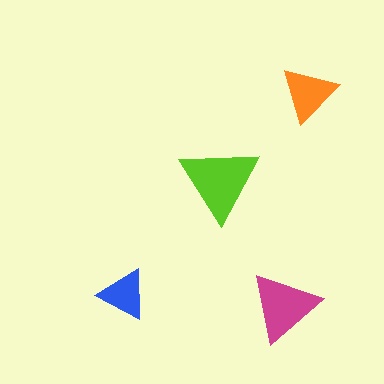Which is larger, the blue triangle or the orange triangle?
The orange one.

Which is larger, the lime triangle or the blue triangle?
The lime one.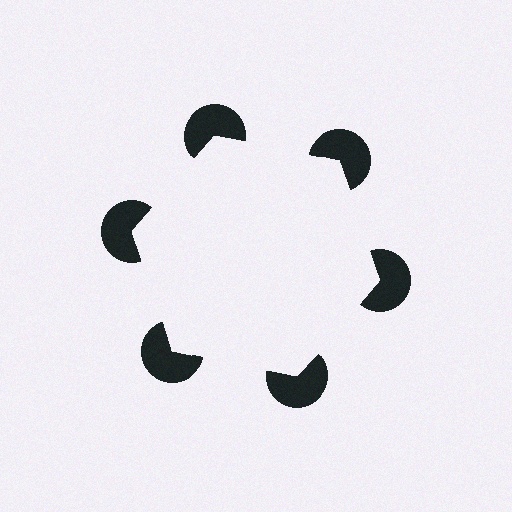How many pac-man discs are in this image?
There are 6 — one at each vertex of the illusory hexagon.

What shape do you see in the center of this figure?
An illusory hexagon — its edges are inferred from the aligned wedge cuts in the pac-man discs, not physically drawn.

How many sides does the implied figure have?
6 sides.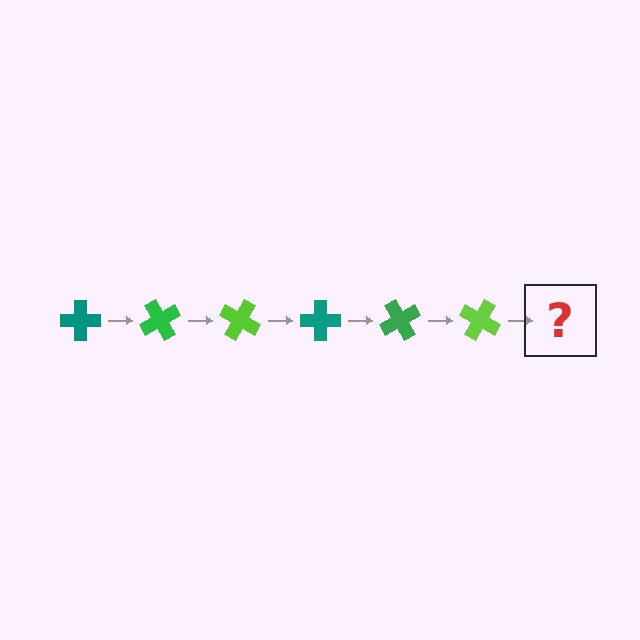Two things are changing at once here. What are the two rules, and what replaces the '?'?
The two rules are that it rotates 60 degrees each step and the color cycles through teal, green, and lime. The '?' should be a teal cross, rotated 360 degrees from the start.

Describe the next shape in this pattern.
It should be a teal cross, rotated 360 degrees from the start.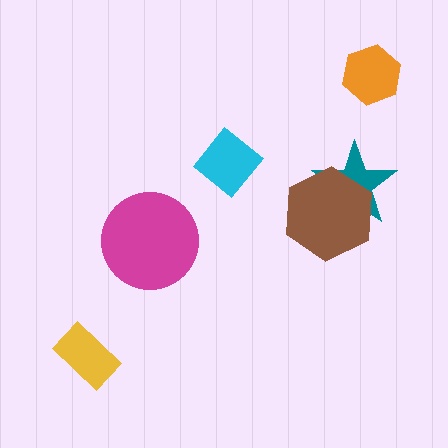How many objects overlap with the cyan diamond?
0 objects overlap with the cyan diamond.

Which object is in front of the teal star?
The brown hexagon is in front of the teal star.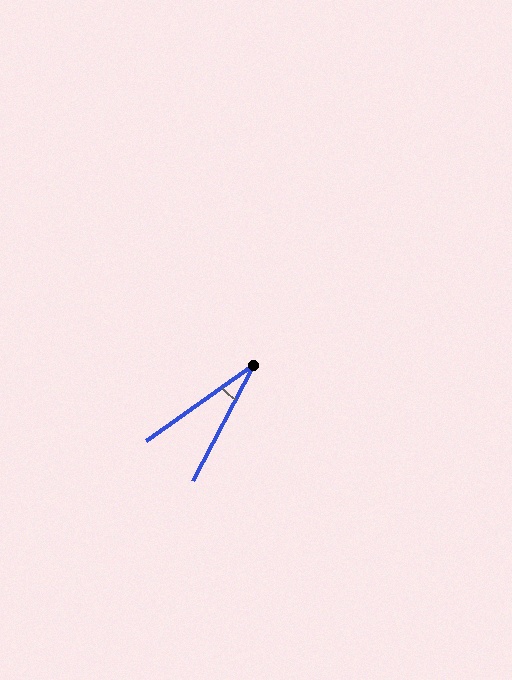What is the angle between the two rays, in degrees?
Approximately 27 degrees.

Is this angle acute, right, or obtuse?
It is acute.